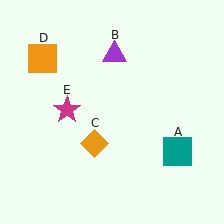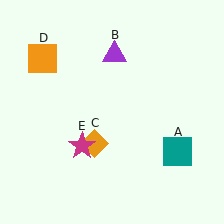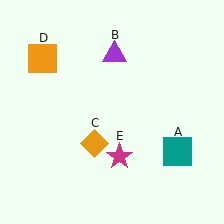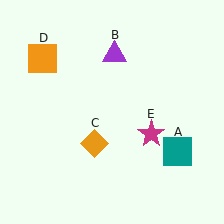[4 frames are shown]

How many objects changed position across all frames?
1 object changed position: magenta star (object E).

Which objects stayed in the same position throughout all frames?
Teal square (object A) and purple triangle (object B) and orange diamond (object C) and orange square (object D) remained stationary.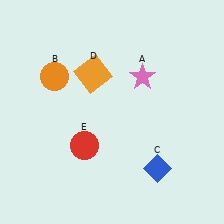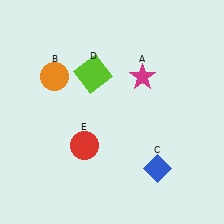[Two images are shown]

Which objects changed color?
A changed from pink to magenta. D changed from orange to lime.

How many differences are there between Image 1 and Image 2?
There are 2 differences between the two images.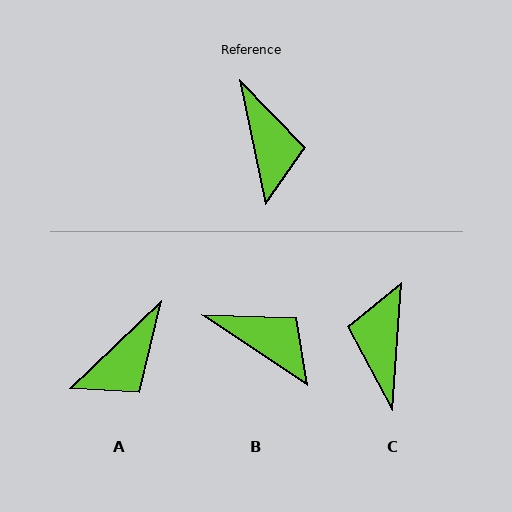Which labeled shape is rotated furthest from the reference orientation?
C, about 165 degrees away.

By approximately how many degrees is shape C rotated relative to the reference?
Approximately 165 degrees counter-clockwise.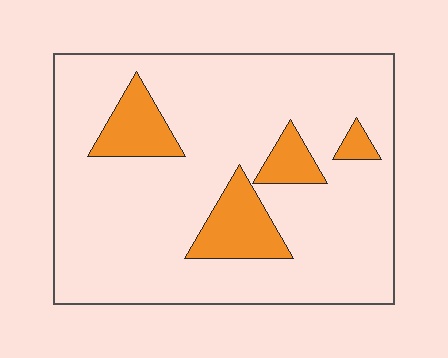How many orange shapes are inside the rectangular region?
4.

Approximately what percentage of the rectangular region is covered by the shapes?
Approximately 15%.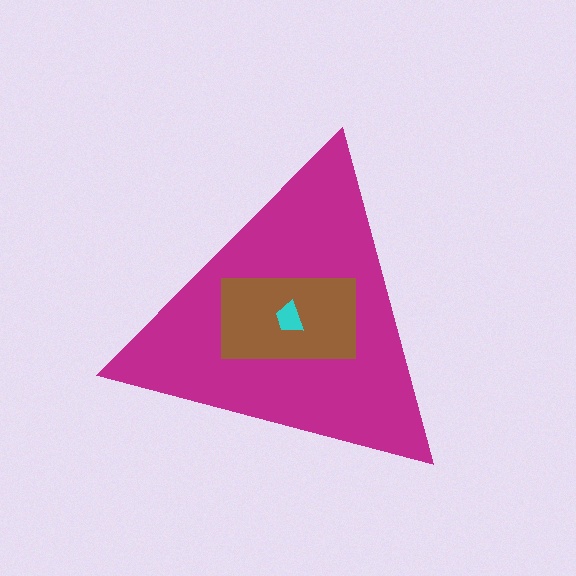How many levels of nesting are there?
3.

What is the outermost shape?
The magenta triangle.